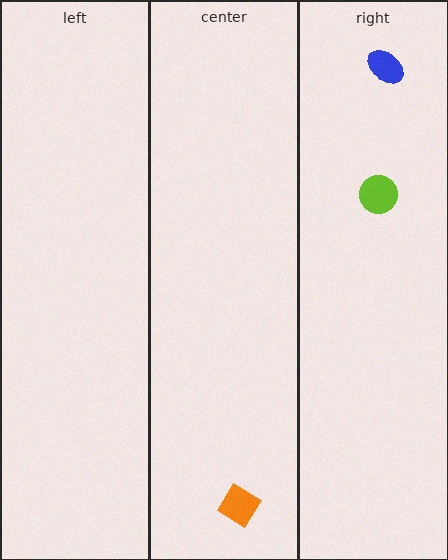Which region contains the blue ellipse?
The right region.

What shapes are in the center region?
The orange diamond.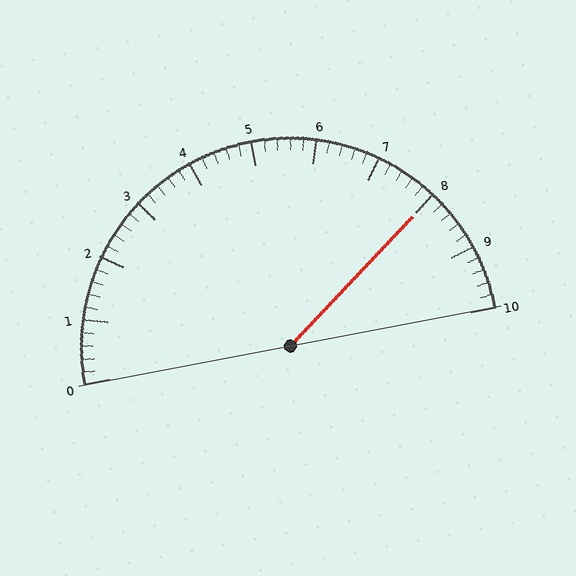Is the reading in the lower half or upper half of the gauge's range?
The reading is in the upper half of the range (0 to 10).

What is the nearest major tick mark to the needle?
The nearest major tick mark is 8.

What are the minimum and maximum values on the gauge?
The gauge ranges from 0 to 10.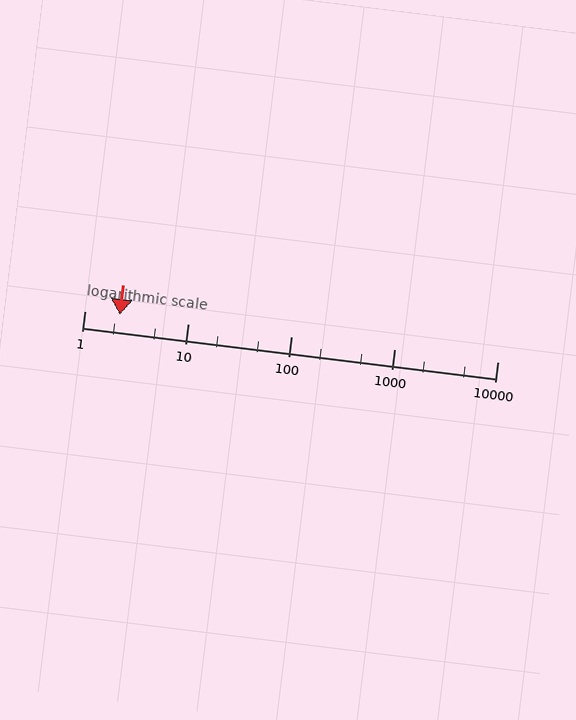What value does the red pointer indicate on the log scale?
The pointer indicates approximately 2.2.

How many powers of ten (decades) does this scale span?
The scale spans 4 decades, from 1 to 10000.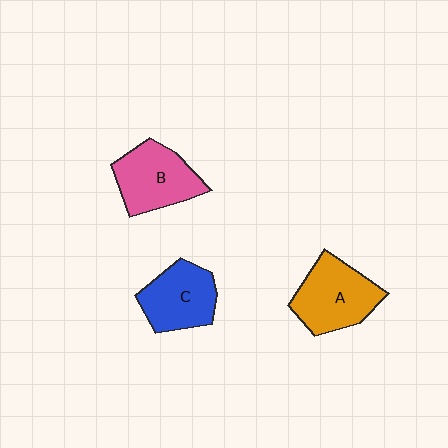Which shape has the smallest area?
Shape C (blue).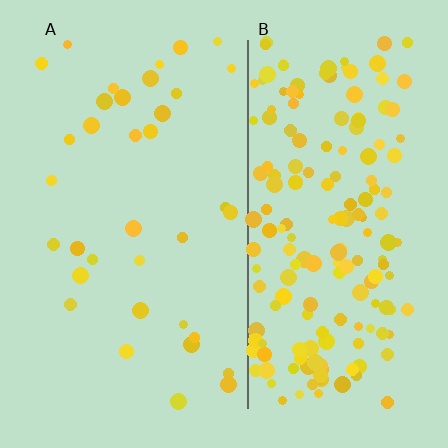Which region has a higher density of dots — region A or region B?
B (the right).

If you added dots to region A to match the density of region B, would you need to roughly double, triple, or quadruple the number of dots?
Approximately quadruple.